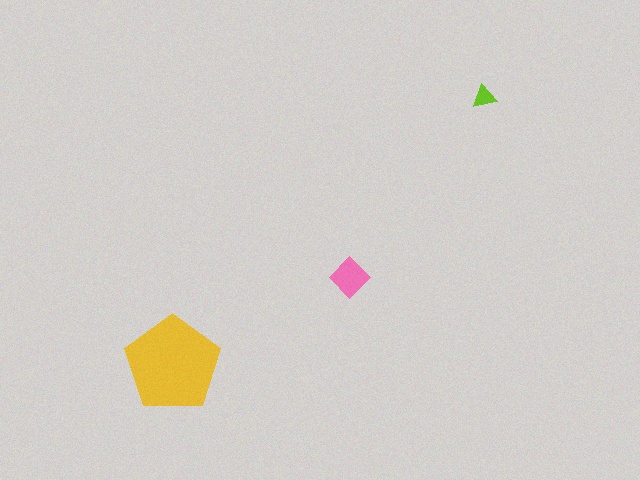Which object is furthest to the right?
The lime triangle is rightmost.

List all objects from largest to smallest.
The yellow pentagon, the pink diamond, the lime triangle.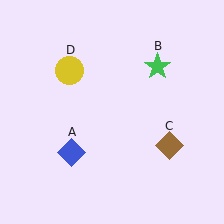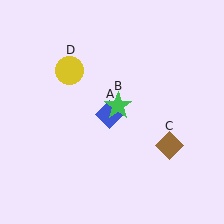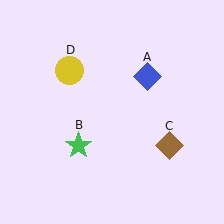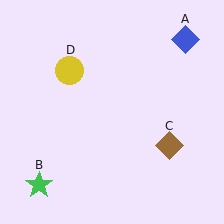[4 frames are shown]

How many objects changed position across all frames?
2 objects changed position: blue diamond (object A), green star (object B).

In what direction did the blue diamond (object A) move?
The blue diamond (object A) moved up and to the right.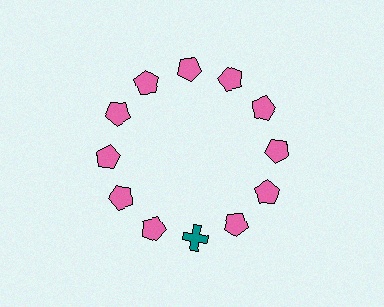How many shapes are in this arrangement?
There are 12 shapes arranged in a ring pattern.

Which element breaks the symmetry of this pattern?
The teal cross at roughly the 6 o'clock position breaks the symmetry. All other shapes are pink pentagons.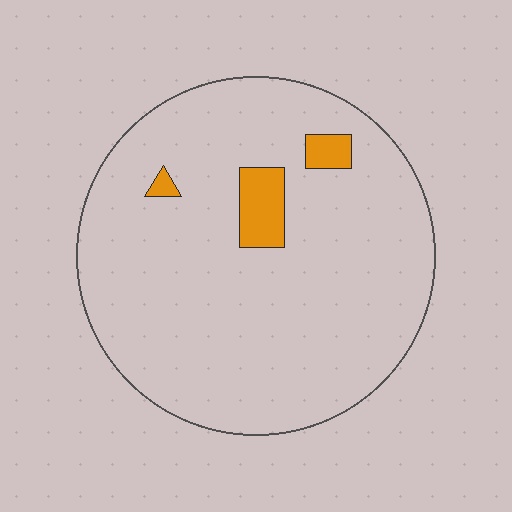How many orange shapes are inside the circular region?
3.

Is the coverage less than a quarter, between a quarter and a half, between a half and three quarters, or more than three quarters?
Less than a quarter.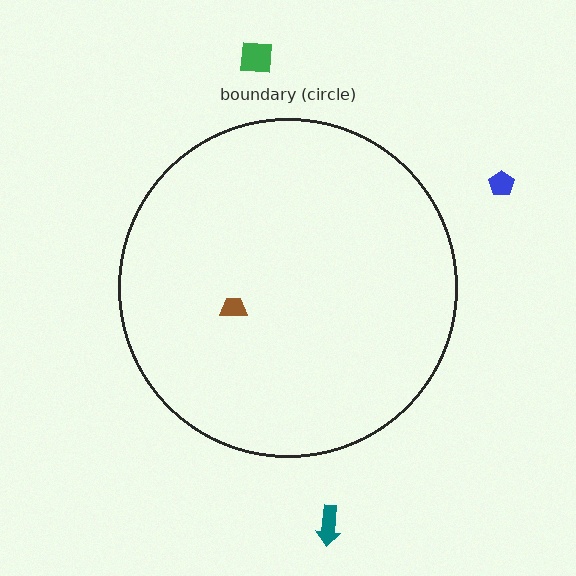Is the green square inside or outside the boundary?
Outside.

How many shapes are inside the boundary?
1 inside, 3 outside.